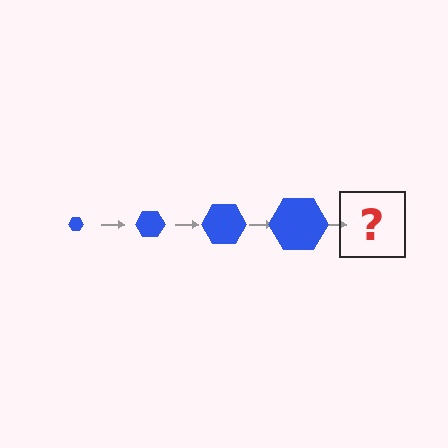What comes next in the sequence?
The next element should be a blue hexagon, larger than the previous one.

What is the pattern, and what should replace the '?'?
The pattern is that the hexagon gets progressively larger each step. The '?' should be a blue hexagon, larger than the previous one.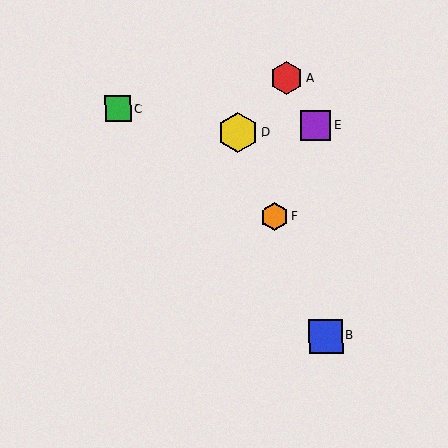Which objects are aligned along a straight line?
Objects B, D, F are aligned along a straight line.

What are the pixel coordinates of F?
Object F is at (274, 217).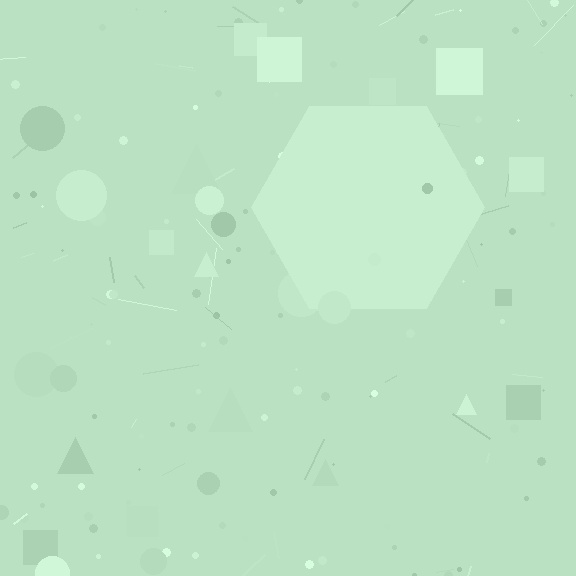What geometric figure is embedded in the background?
A hexagon is embedded in the background.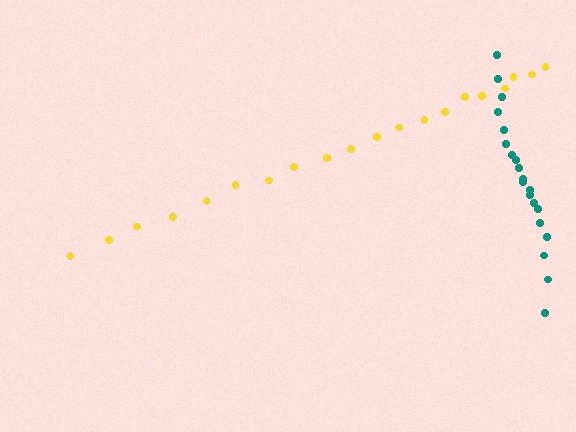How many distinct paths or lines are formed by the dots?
There are 2 distinct paths.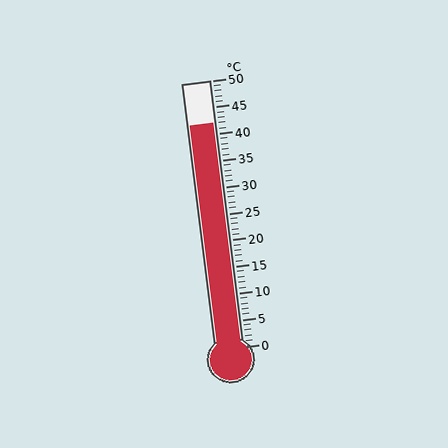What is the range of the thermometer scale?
The thermometer scale ranges from 0°C to 50°C.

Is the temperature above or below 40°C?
The temperature is above 40°C.